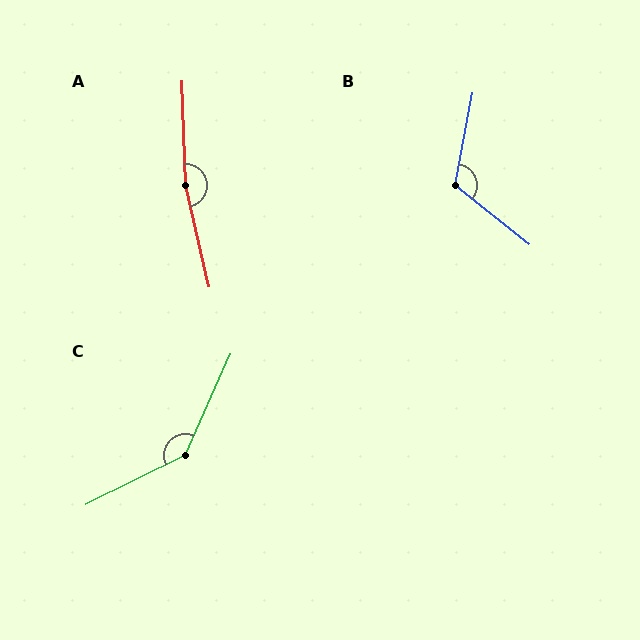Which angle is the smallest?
B, at approximately 118 degrees.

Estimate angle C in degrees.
Approximately 141 degrees.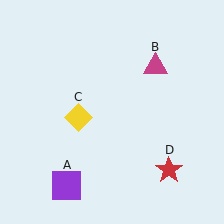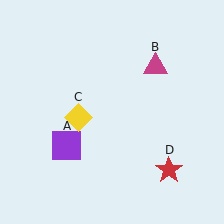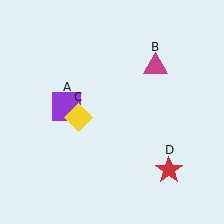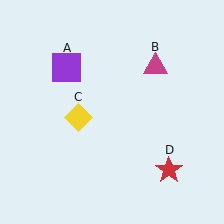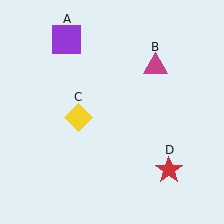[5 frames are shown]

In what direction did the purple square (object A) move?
The purple square (object A) moved up.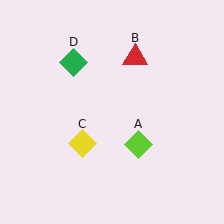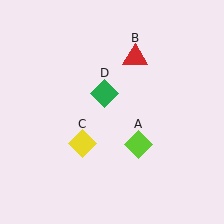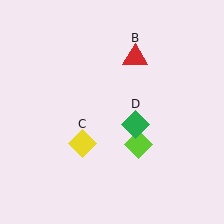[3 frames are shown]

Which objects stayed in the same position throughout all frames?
Lime diamond (object A) and red triangle (object B) and yellow diamond (object C) remained stationary.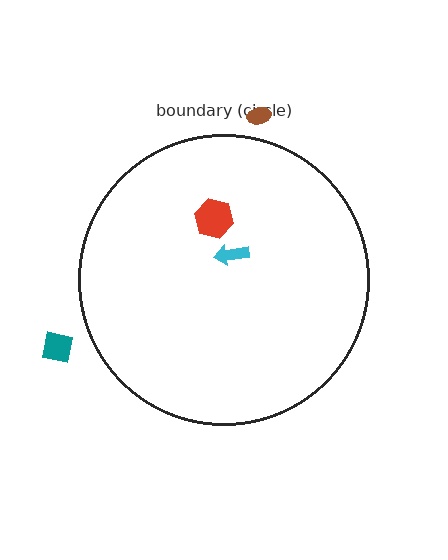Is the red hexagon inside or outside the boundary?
Inside.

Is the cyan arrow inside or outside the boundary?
Inside.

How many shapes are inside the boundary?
2 inside, 2 outside.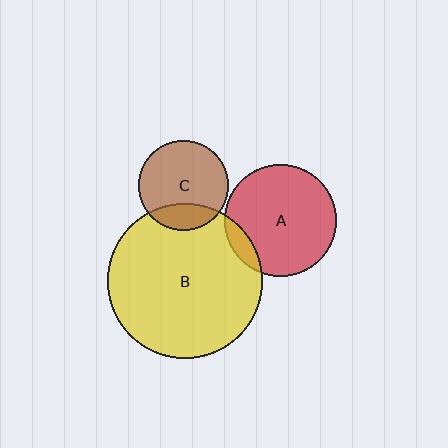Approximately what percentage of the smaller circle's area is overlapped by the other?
Approximately 20%.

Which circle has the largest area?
Circle B (yellow).